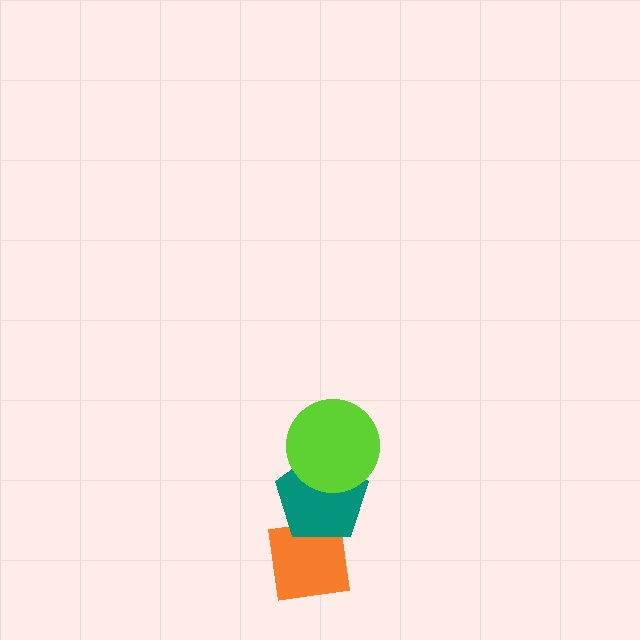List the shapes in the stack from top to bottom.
From top to bottom: the lime circle, the teal pentagon, the orange square.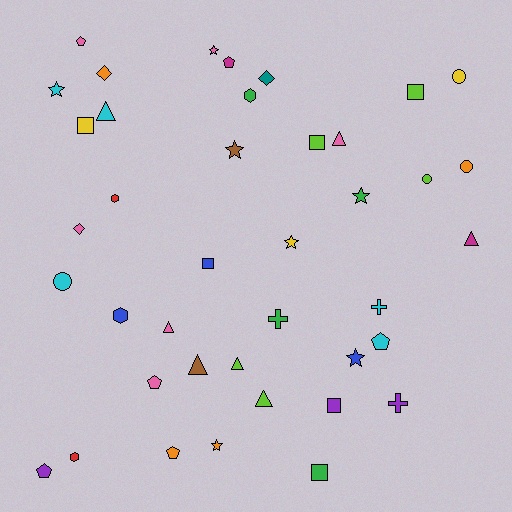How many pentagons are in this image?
There are 6 pentagons.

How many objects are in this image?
There are 40 objects.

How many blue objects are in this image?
There are 3 blue objects.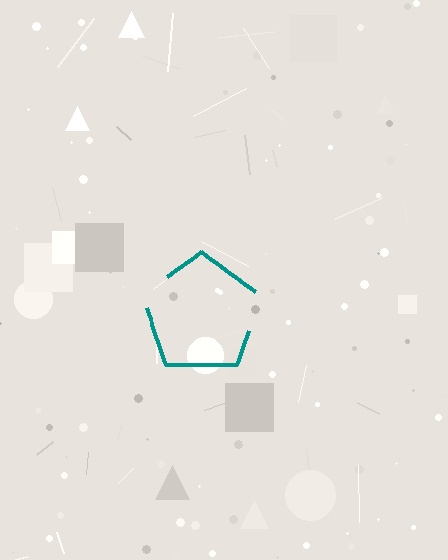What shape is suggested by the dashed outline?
The dashed outline suggests a pentagon.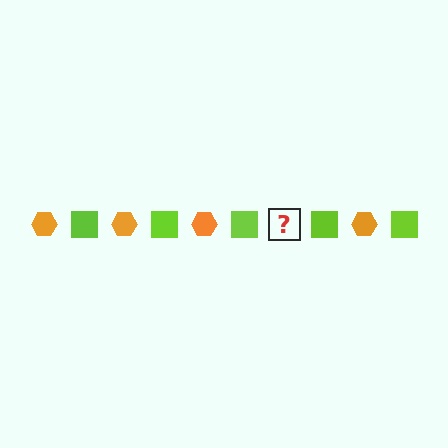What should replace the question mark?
The question mark should be replaced with an orange hexagon.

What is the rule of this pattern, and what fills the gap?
The rule is that the pattern alternates between orange hexagon and lime square. The gap should be filled with an orange hexagon.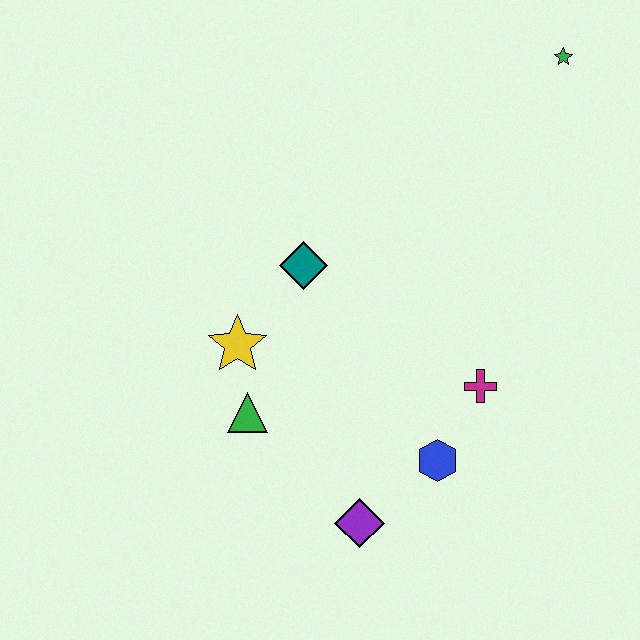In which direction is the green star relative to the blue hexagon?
The green star is above the blue hexagon.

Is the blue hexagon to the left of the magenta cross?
Yes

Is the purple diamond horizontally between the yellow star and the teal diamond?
No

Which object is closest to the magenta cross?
The blue hexagon is closest to the magenta cross.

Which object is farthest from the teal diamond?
The green star is farthest from the teal diamond.